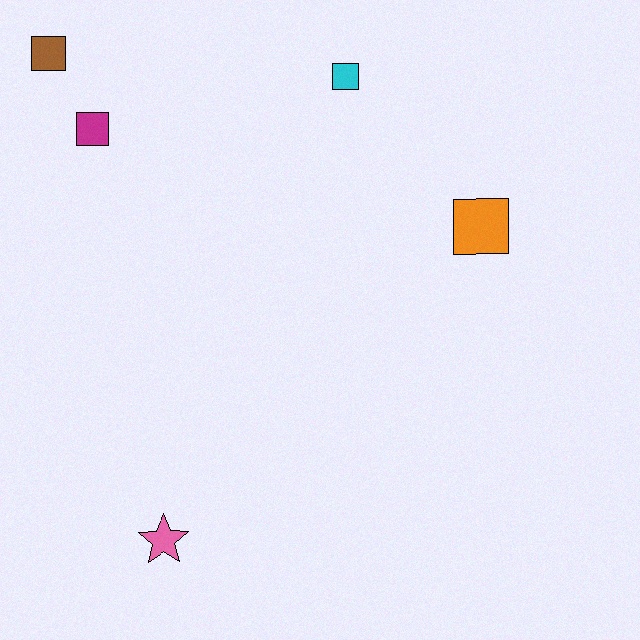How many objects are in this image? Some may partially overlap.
There are 5 objects.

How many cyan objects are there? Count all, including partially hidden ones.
There is 1 cyan object.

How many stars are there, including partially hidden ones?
There is 1 star.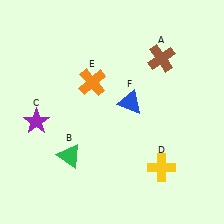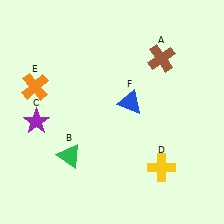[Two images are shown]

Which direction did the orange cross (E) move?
The orange cross (E) moved left.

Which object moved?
The orange cross (E) moved left.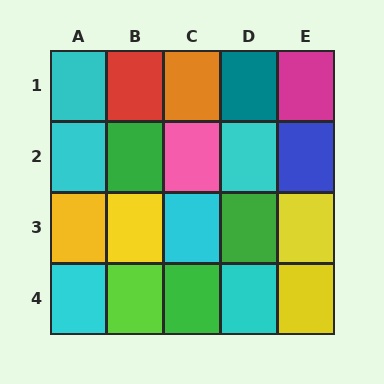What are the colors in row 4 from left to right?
Cyan, lime, green, cyan, yellow.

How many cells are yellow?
4 cells are yellow.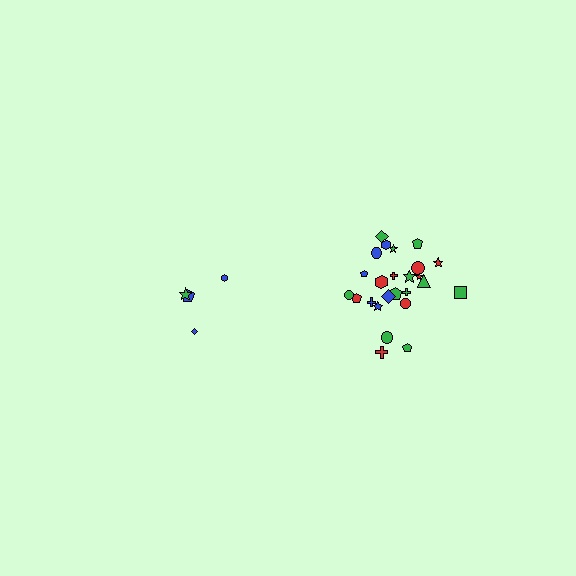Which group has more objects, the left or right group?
The right group.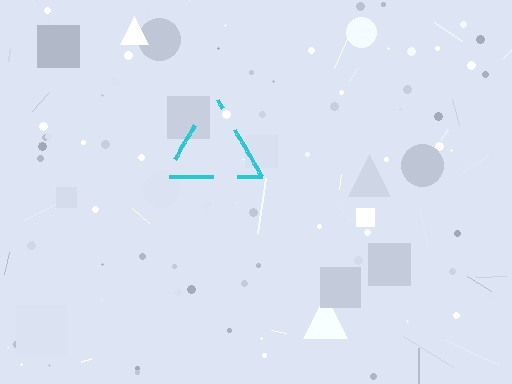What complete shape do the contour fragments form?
The contour fragments form a triangle.